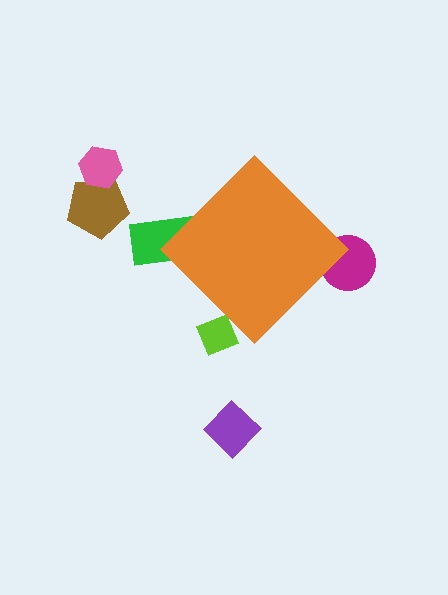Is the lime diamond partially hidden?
Yes, the lime diamond is partially hidden behind the orange diamond.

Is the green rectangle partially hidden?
Yes, the green rectangle is partially hidden behind the orange diamond.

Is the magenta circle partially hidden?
Yes, the magenta circle is partially hidden behind the orange diamond.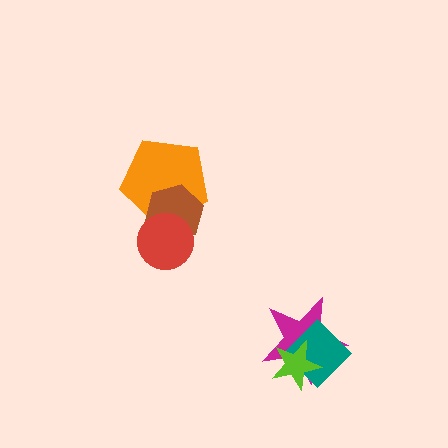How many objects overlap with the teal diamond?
2 objects overlap with the teal diamond.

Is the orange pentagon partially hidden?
Yes, it is partially covered by another shape.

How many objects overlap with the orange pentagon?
2 objects overlap with the orange pentagon.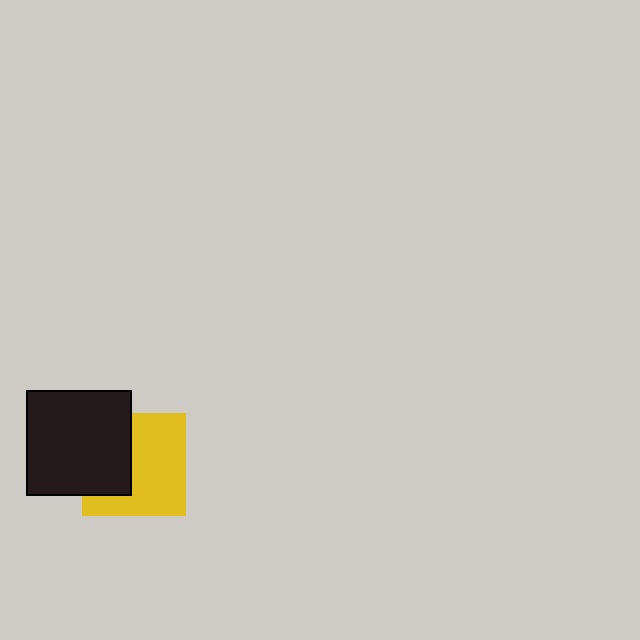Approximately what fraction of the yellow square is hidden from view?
Roughly 39% of the yellow square is hidden behind the black square.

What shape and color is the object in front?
The object in front is a black square.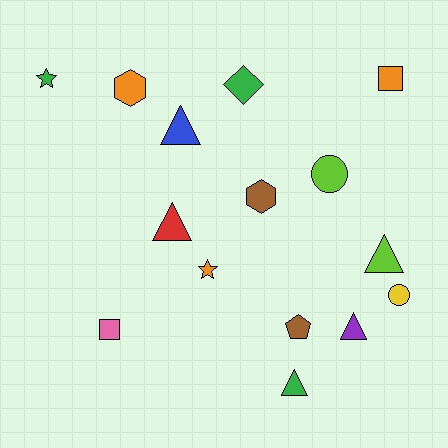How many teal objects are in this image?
There are no teal objects.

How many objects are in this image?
There are 15 objects.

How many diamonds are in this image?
There is 1 diamond.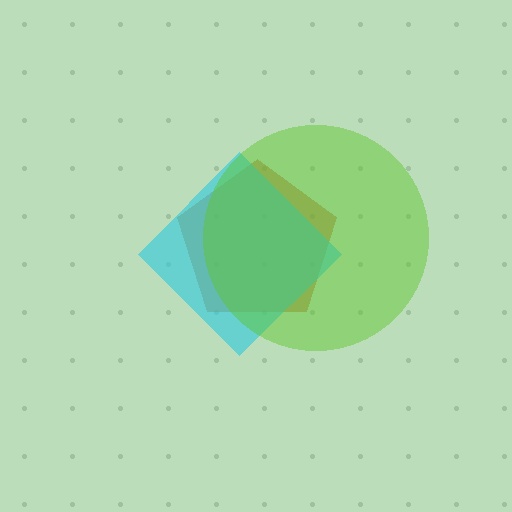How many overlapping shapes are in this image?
There are 3 overlapping shapes in the image.